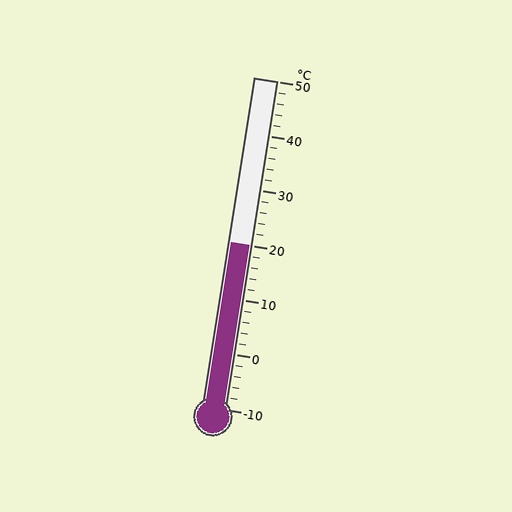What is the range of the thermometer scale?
The thermometer scale ranges from -10°C to 50°C.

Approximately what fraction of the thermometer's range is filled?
The thermometer is filled to approximately 50% of its range.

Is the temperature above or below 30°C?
The temperature is below 30°C.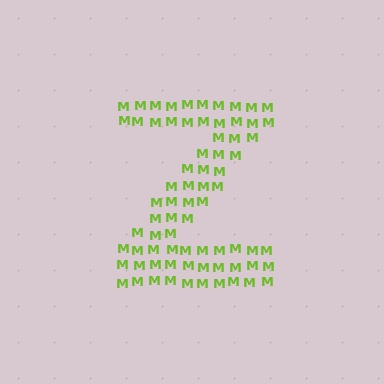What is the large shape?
The large shape is the letter Z.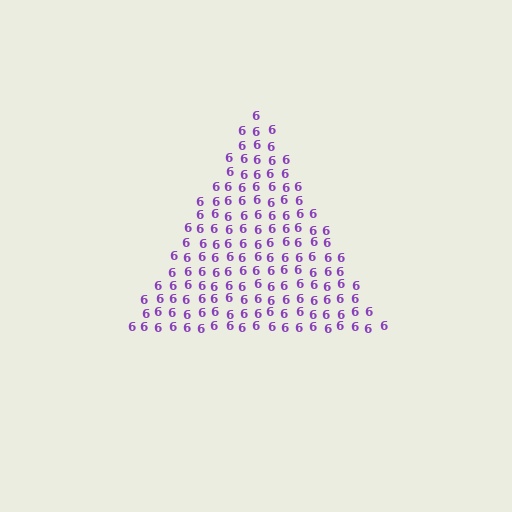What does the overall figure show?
The overall figure shows a triangle.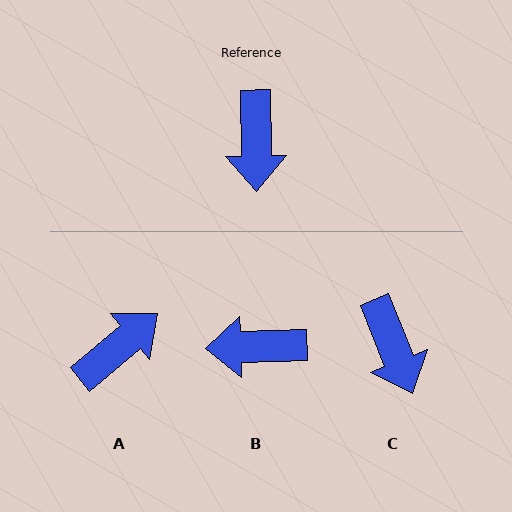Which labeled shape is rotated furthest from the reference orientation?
A, about 130 degrees away.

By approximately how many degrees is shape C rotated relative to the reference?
Approximately 21 degrees counter-clockwise.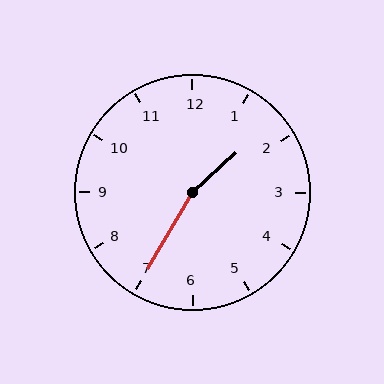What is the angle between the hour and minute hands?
Approximately 162 degrees.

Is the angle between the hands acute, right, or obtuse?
It is obtuse.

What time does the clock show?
1:35.